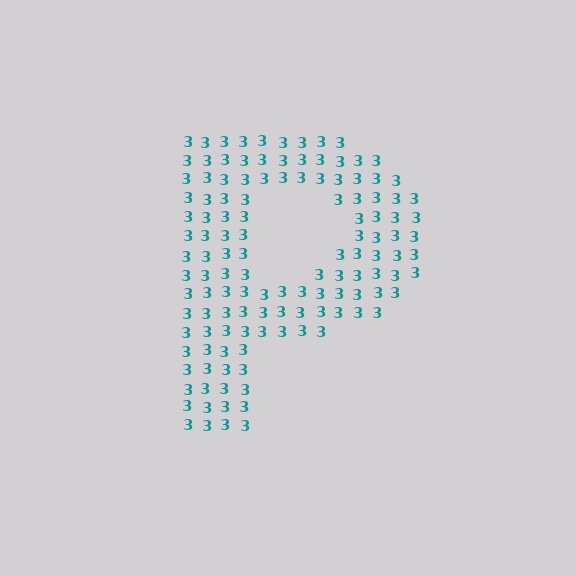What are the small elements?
The small elements are digit 3's.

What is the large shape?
The large shape is the letter P.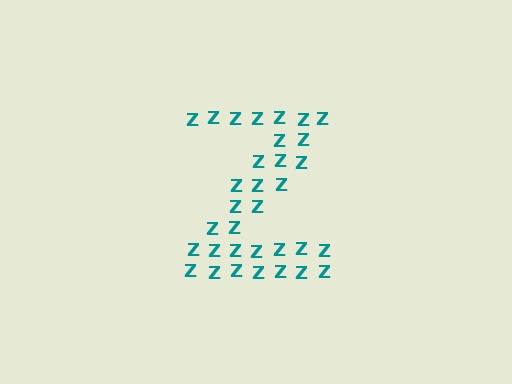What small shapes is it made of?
It is made of small letter Z's.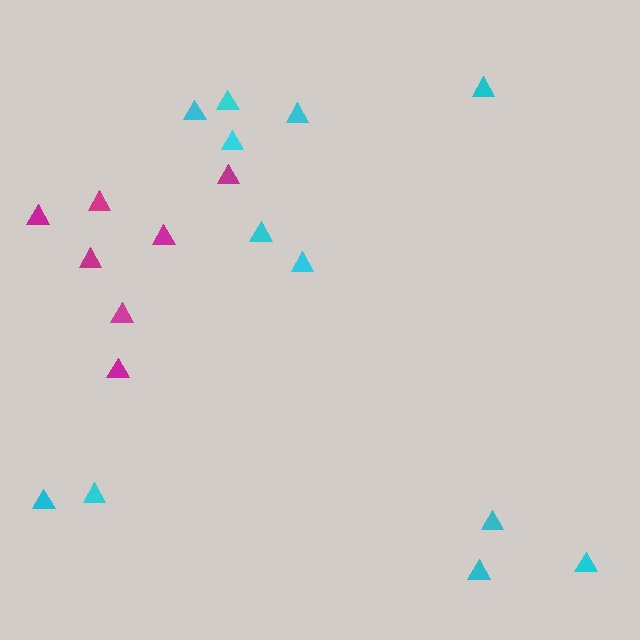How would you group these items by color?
There are 2 groups: one group of cyan triangles (12) and one group of magenta triangles (7).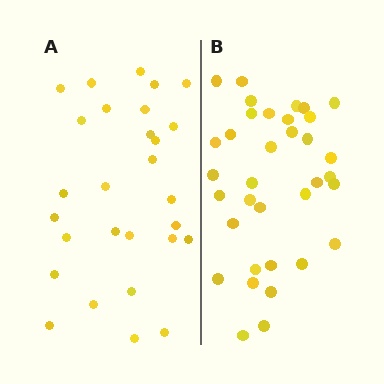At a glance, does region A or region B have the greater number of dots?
Region B (the right region) has more dots.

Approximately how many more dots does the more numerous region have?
Region B has roughly 8 or so more dots than region A.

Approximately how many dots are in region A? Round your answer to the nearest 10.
About 30 dots. (The exact count is 28, which rounds to 30.)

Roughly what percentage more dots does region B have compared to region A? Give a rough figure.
About 25% more.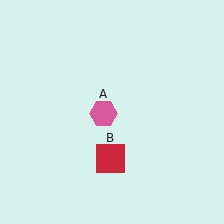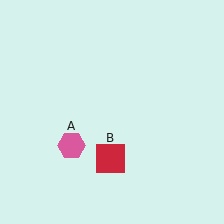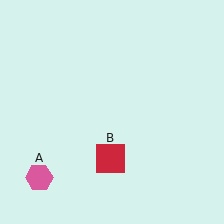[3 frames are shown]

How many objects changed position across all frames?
1 object changed position: pink hexagon (object A).